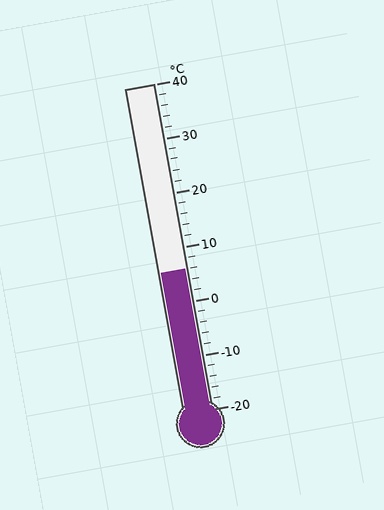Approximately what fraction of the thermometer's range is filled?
The thermometer is filled to approximately 45% of its range.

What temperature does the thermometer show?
The thermometer shows approximately 6°C.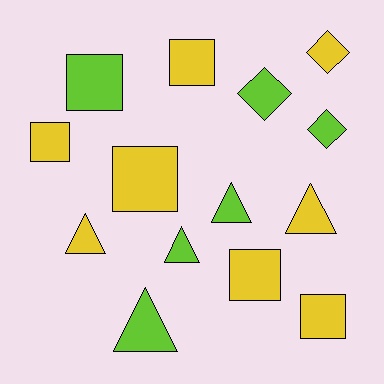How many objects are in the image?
There are 14 objects.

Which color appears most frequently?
Yellow, with 8 objects.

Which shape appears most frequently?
Square, with 6 objects.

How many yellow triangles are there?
There are 2 yellow triangles.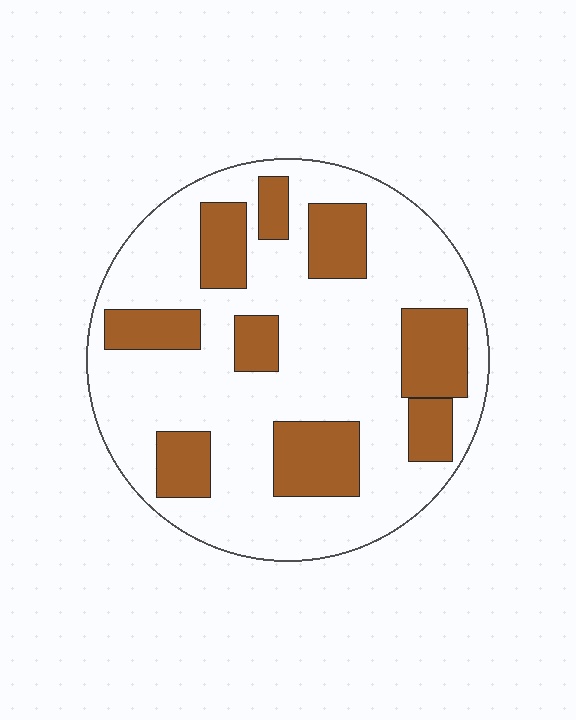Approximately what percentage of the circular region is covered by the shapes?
Approximately 30%.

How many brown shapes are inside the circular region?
9.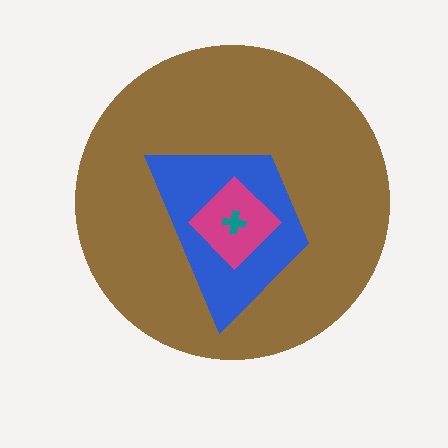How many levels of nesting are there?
4.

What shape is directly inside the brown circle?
The blue trapezoid.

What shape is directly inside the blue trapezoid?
The magenta diamond.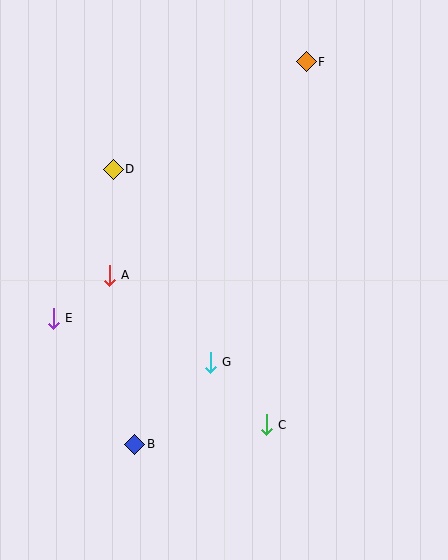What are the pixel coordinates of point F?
Point F is at (306, 62).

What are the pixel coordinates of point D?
Point D is at (113, 169).